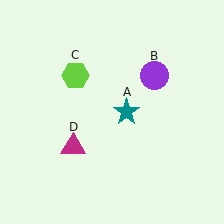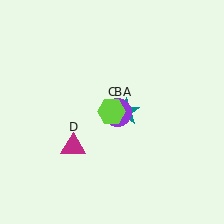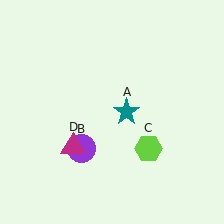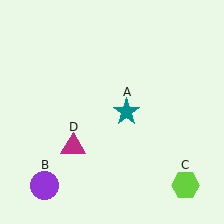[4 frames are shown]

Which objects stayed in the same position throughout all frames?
Teal star (object A) and magenta triangle (object D) remained stationary.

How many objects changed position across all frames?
2 objects changed position: purple circle (object B), lime hexagon (object C).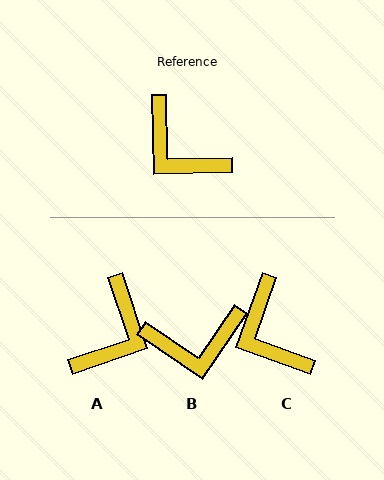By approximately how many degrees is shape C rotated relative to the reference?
Approximately 21 degrees clockwise.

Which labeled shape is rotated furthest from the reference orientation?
A, about 107 degrees away.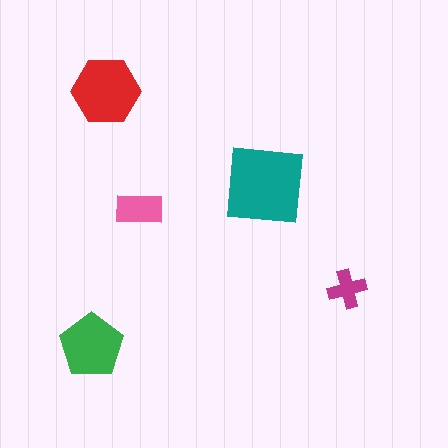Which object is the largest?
The teal square.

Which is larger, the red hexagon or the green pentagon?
The red hexagon.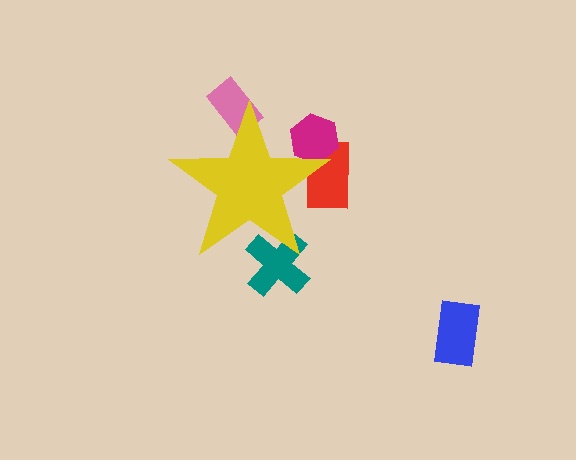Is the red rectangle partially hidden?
Yes, the red rectangle is partially hidden behind the yellow star.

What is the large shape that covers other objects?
A yellow star.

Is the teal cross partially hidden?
Yes, the teal cross is partially hidden behind the yellow star.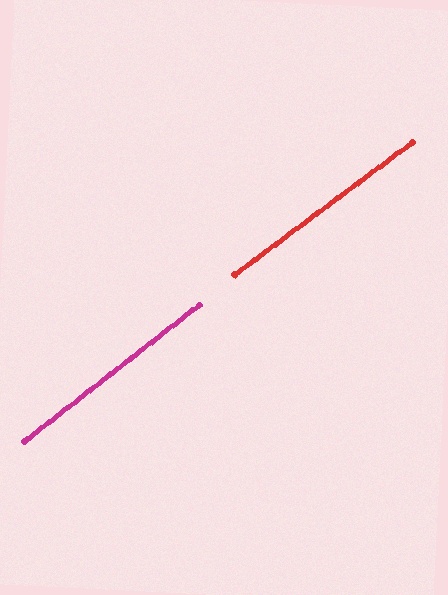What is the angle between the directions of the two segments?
Approximately 1 degree.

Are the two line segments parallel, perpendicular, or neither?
Parallel — their directions differ by only 1.3°.